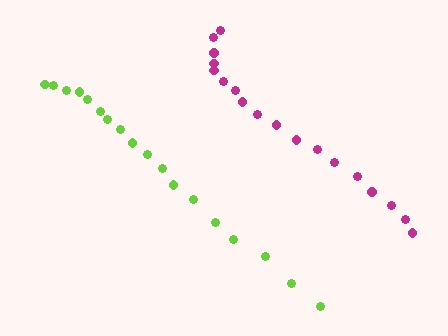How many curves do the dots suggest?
There are 2 distinct paths.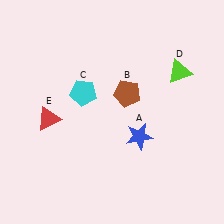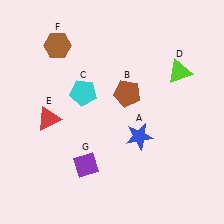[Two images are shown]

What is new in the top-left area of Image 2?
A brown hexagon (F) was added in the top-left area of Image 2.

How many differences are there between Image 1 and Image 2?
There are 2 differences between the two images.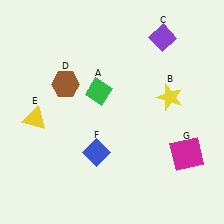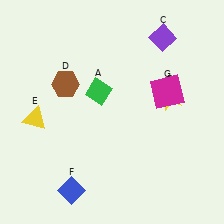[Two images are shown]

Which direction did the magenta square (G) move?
The magenta square (G) moved up.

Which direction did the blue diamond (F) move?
The blue diamond (F) moved down.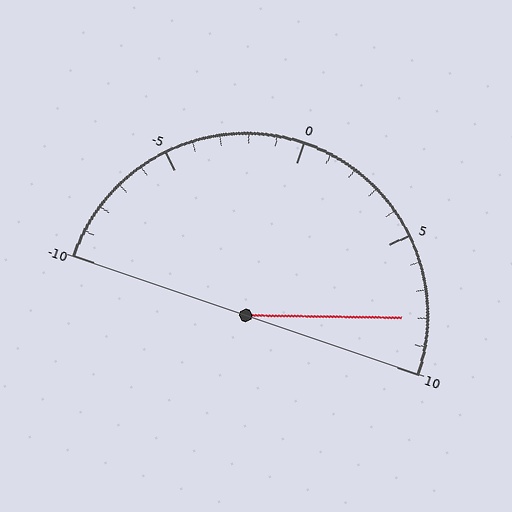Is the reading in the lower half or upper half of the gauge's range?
The reading is in the upper half of the range (-10 to 10).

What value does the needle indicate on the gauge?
The needle indicates approximately 8.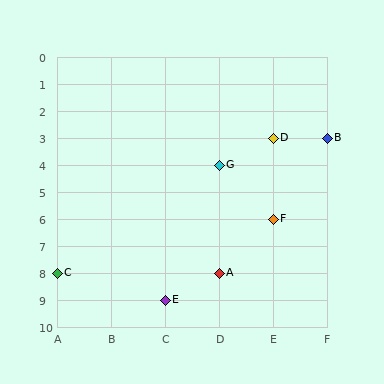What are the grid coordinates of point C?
Point C is at grid coordinates (A, 8).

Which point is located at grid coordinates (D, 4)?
Point G is at (D, 4).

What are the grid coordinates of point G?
Point G is at grid coordinates (D, 4).